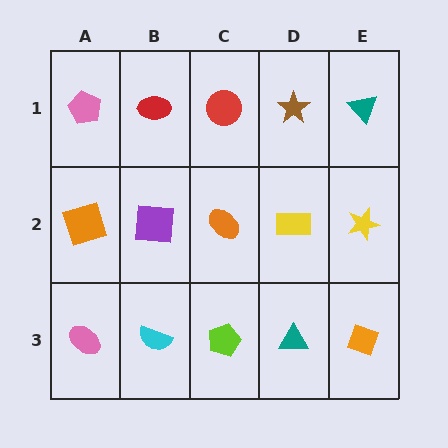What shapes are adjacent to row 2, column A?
A pink pentagon (row 1, column A), a pink ellipse (row 3, column A), a purple square (row 2, column B).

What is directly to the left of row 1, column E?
A brown star.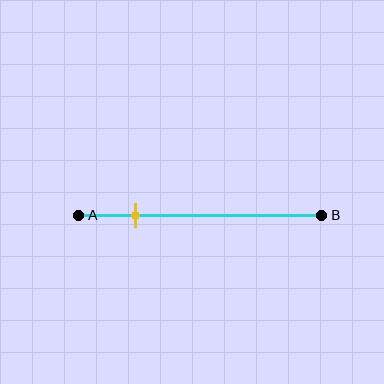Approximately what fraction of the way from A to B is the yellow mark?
The yellow mark is approximately 25% of the way from A to B.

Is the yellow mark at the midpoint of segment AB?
No, the mark is at about 25% from A, not at the 50% midpoint.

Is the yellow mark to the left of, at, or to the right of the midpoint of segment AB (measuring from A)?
The yellow mark is to the left of the midpoint of segment AB.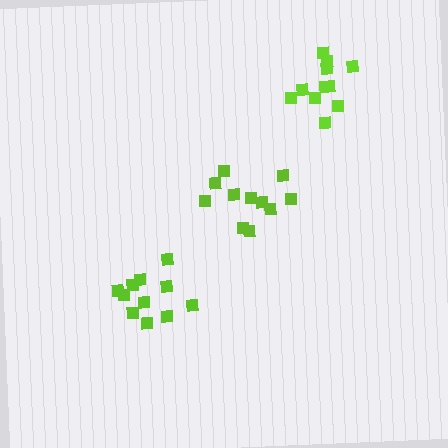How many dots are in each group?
Group 1: 11 dots, Group 2: 11 dots, Group 3: 11 dots (33 total).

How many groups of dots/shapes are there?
There are 3 groups.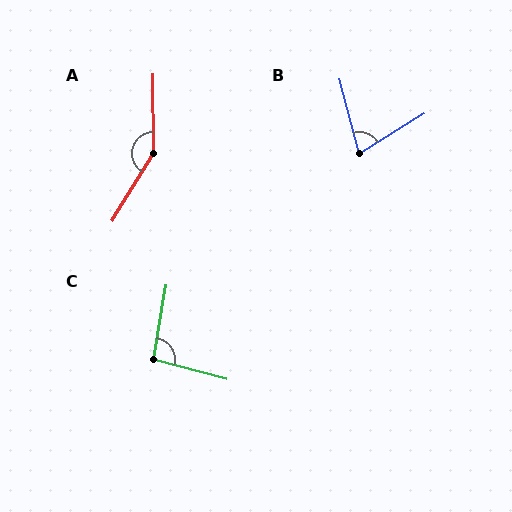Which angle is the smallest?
B, at approximately 73 degrees.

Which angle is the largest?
A, at approximately 148 degrees.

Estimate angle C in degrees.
Approximately 96 degrees.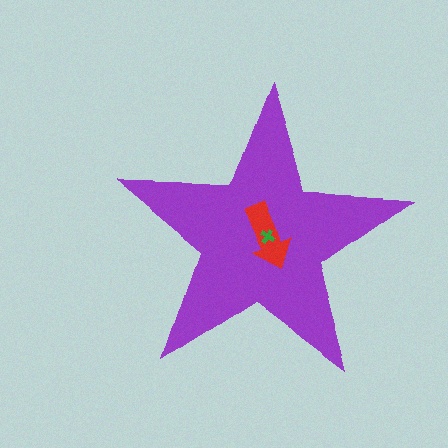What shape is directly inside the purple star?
The red arrow.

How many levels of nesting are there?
3.